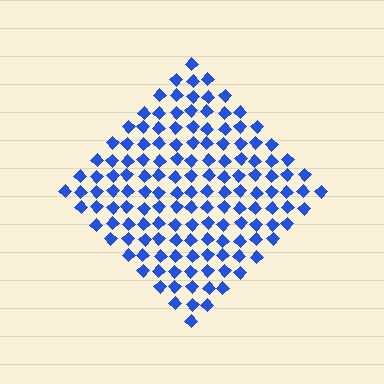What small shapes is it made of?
It is made of small diamonds.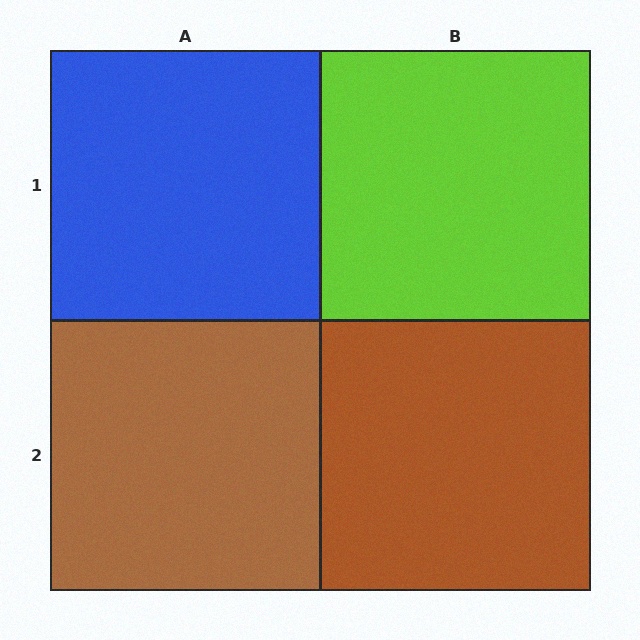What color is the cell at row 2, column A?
Brown.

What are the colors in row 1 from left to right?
Blue, lime.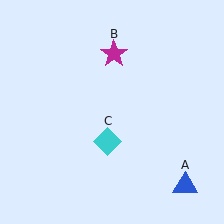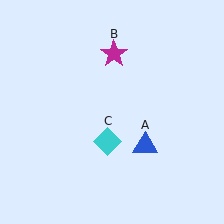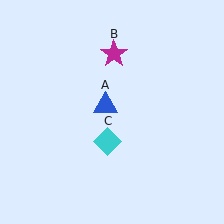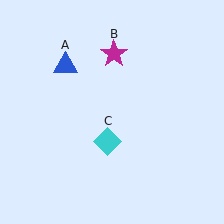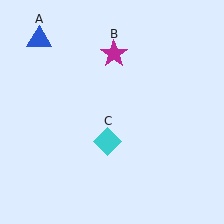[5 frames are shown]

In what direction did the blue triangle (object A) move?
The blue triangle (object A) moved up and to the left.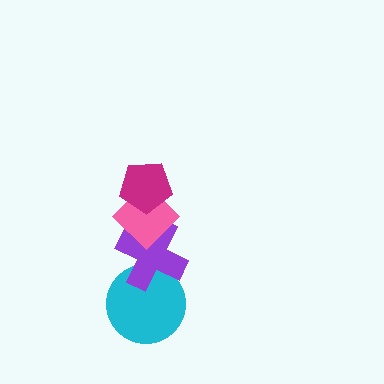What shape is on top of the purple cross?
The pink diamond is on top of the purple cross.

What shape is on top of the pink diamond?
The magenta pentagon is on top of the pink diamond.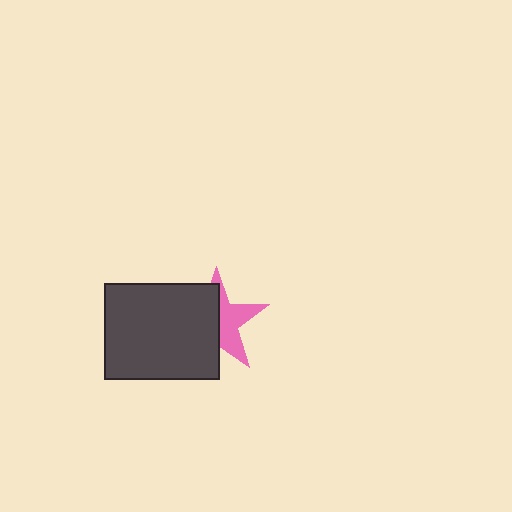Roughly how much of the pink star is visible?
About half of it is visible (roughly 47%).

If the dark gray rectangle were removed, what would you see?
You would see the complete pink star.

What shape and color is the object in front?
The object in front is a dark gray rectangle.